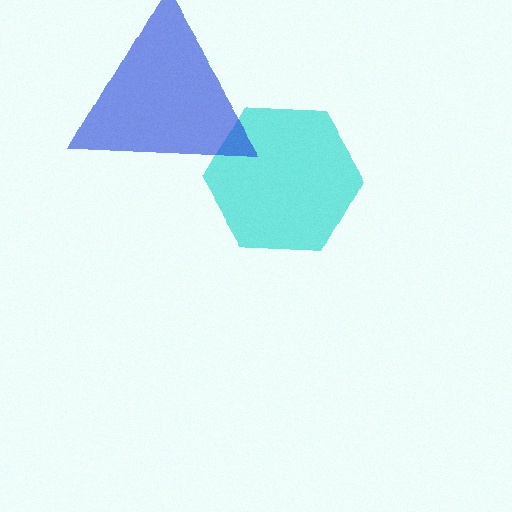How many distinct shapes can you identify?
There are 2 distinct shapes: a cyan hexagon, a blue triangle.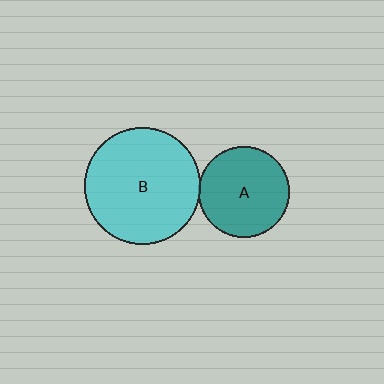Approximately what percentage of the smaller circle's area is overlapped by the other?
Approximately 5%.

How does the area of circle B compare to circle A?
Approximately 1.6 times.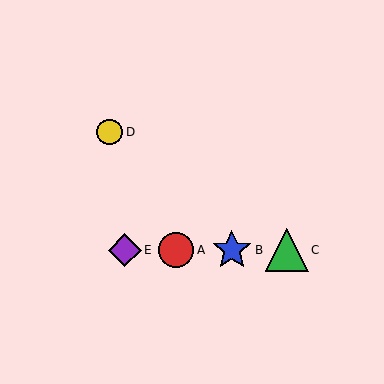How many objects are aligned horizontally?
4 objects (A, B, C, E) are aligned horizontally.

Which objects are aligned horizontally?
Objects A, B, C, E are aligned horizontally.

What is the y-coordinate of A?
Object A is at y≈250.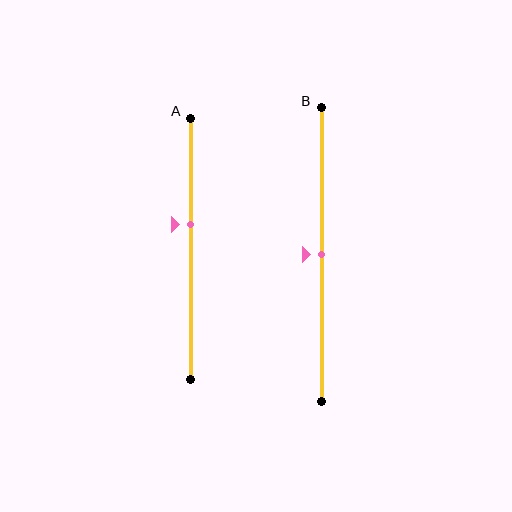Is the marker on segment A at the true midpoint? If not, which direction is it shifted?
No, the marker on segment A is shifted upward by about 9% of the segment length.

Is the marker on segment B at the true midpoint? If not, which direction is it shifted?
Yes, the marker on segment B is at the true midpoint.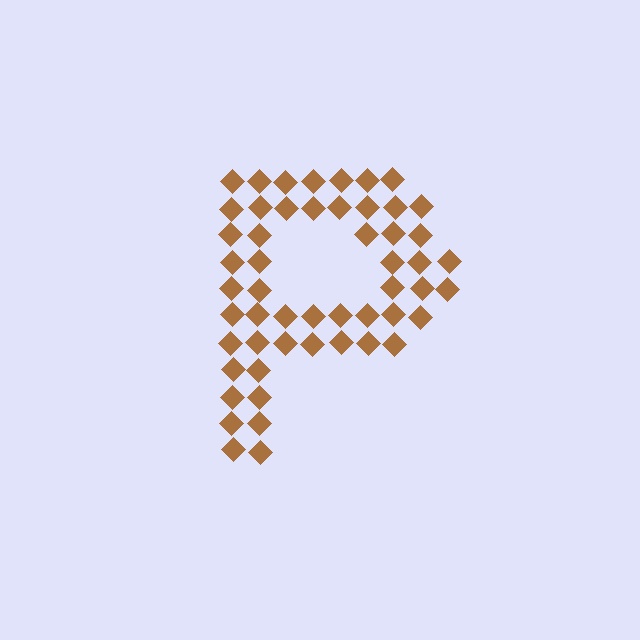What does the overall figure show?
The overall figure shows the letter P.